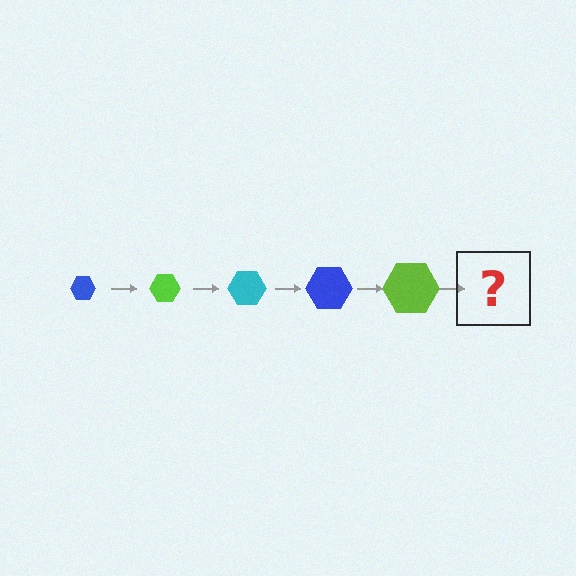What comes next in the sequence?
The next element should be a cyan hexagon, larger than the previous one.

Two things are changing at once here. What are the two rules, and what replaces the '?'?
The two rules are that the hexagon grows larger each step and the color cycles through blue, lime, and cyan. The '?' should be a cyan hexagon, larger than the previous one.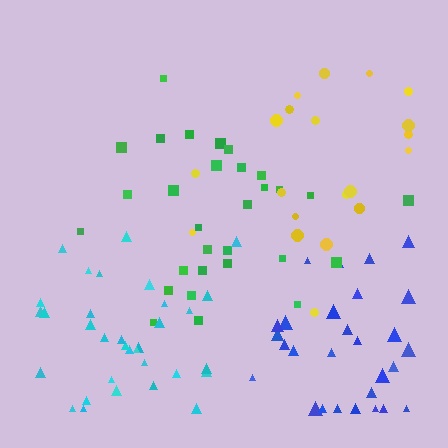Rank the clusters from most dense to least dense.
cyan, blue, green, yellow.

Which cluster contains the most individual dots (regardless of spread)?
Cyan (33).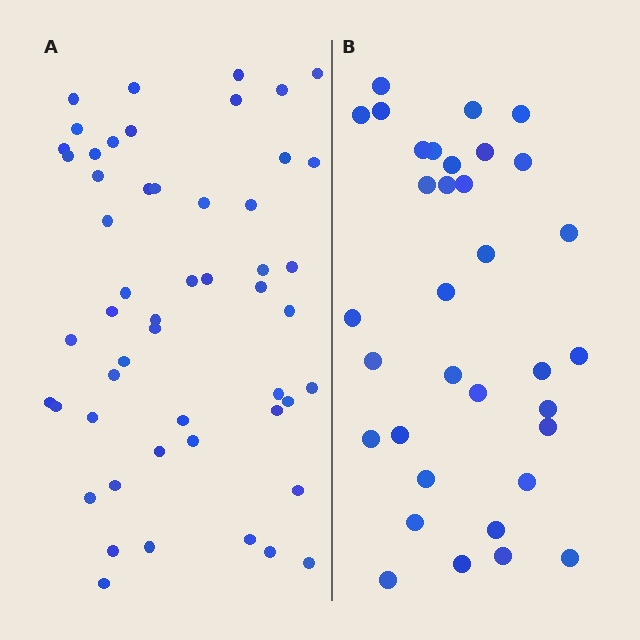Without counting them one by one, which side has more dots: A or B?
Region A (the left region) has more dots.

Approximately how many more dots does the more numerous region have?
Region A has approximately 20 more dots than region B.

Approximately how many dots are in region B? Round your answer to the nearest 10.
About 30 dots. (The exact count is 34, which rounds to 30.)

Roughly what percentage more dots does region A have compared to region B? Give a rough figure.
About 55% more.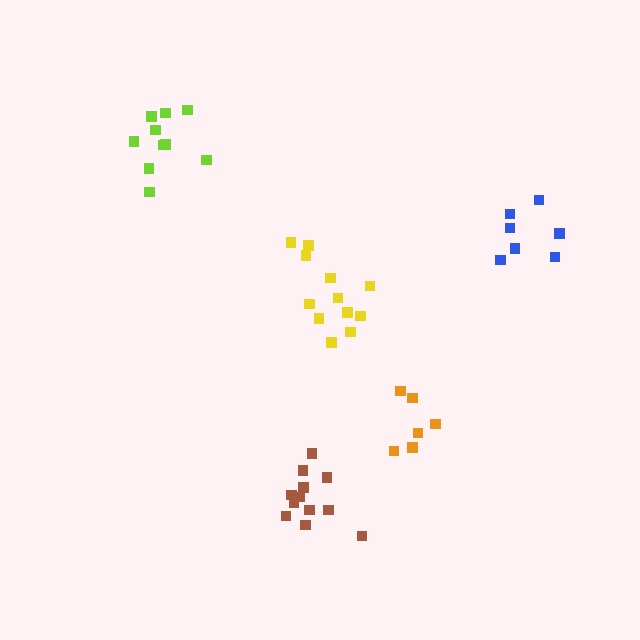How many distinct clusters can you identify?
There are 5 distinct clusters.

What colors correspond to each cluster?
The clusters are colored: lime, brown, yellow, orange, blue.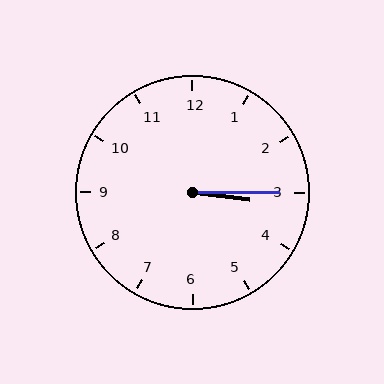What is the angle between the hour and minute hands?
Approximately 8 degrees.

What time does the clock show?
3:15.